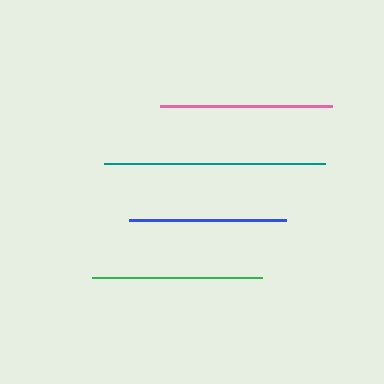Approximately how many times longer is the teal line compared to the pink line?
The teal line is approximately 1.3 times the length of the pink line.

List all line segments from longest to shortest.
From longest to shortest: teal, pink, green, blue.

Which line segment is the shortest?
The blue line is the shortest at approximately 157 pixels.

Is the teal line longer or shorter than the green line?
The teal line is longer than the green line.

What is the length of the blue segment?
The blue segment is approximately 157 pixels long.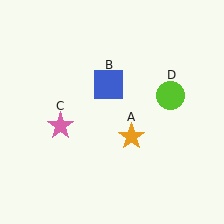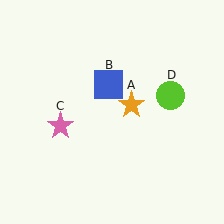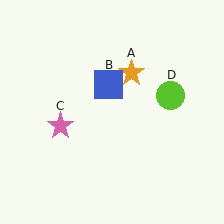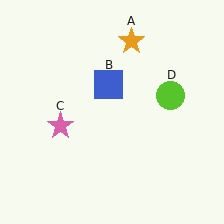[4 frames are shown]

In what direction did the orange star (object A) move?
The orange star (object A) moved up.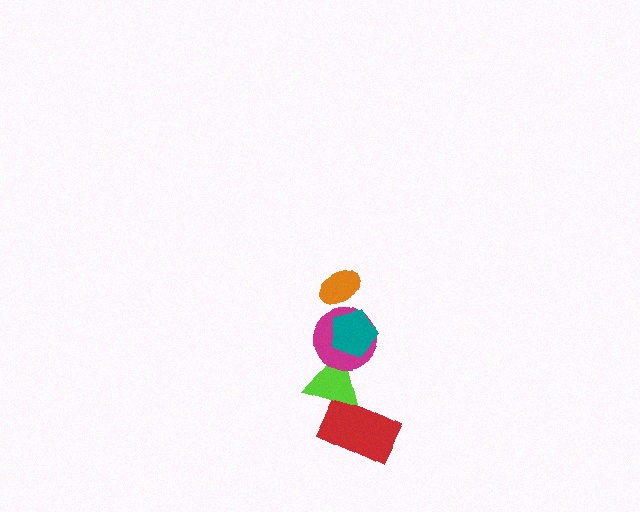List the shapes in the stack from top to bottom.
From top to bottom: the orange ellipse, the teal pentagon, the magenta circle, the lime triangle, the red rectangle.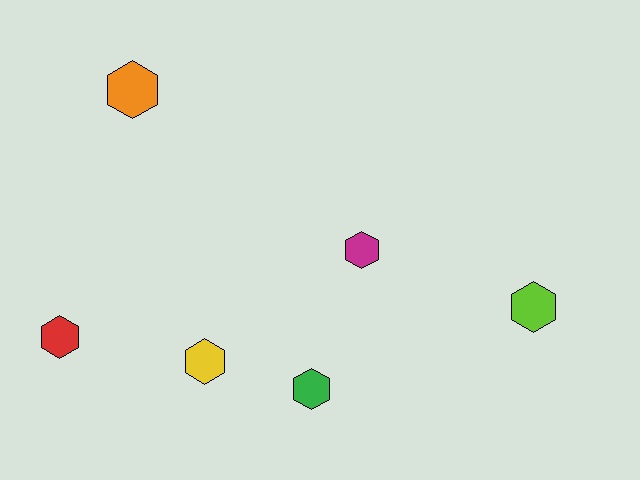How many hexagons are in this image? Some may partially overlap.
There are 6 hexagons.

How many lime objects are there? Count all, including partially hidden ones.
There is 1 lime object.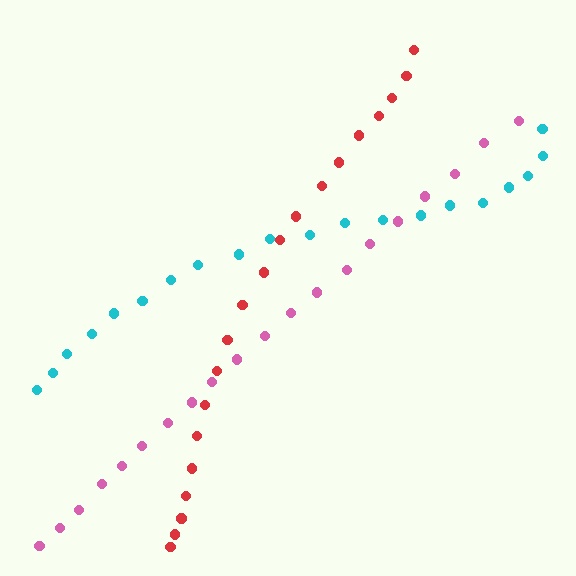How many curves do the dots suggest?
There are 3 distinct paths.